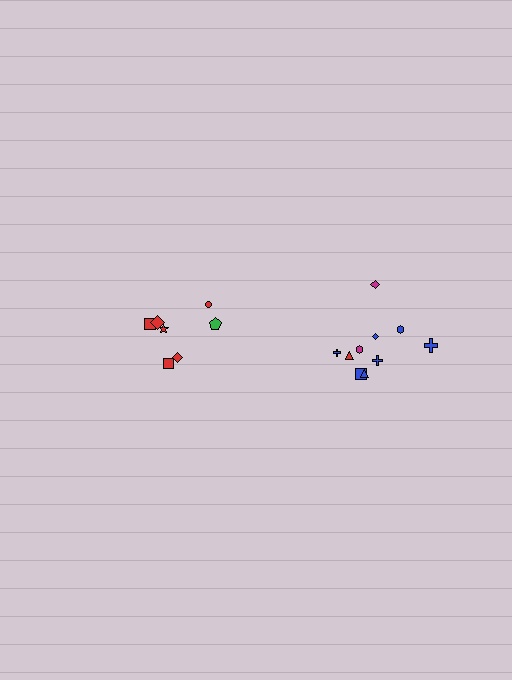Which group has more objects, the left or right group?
The right group.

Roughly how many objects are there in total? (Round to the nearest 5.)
Roughly 15 objects in total.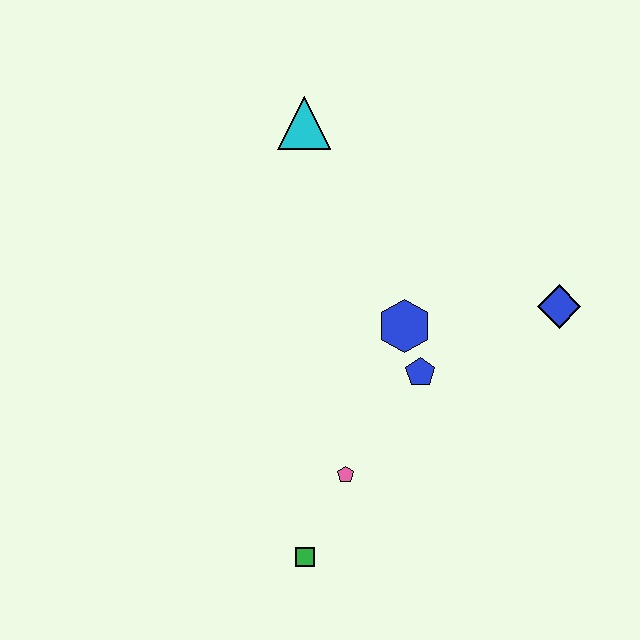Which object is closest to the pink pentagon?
The green square is closest to the pink pentagon.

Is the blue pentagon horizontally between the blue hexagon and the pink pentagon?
No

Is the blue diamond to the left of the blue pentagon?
No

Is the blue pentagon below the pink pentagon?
No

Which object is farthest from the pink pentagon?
The cyan triangle is farthest from the pink pentagon.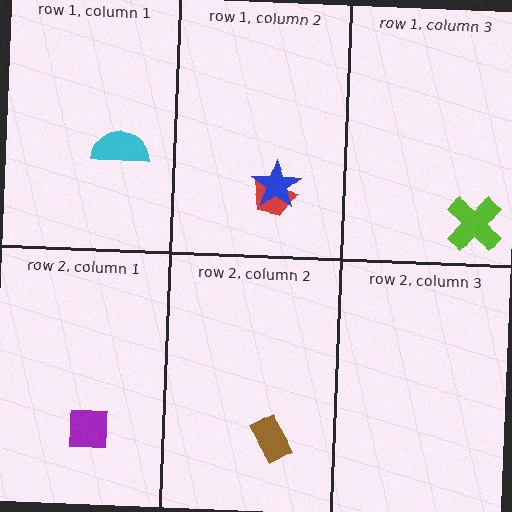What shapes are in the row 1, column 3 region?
The lime cross.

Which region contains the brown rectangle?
The row 2, column 2 region.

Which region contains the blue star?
The row 1, column 2 region.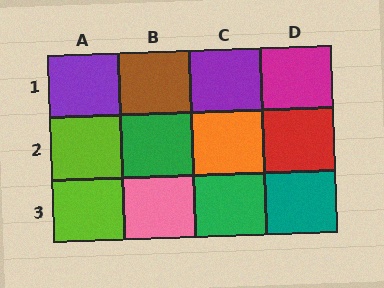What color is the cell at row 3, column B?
Pink.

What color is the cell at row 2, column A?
Lime.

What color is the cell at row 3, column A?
Lime.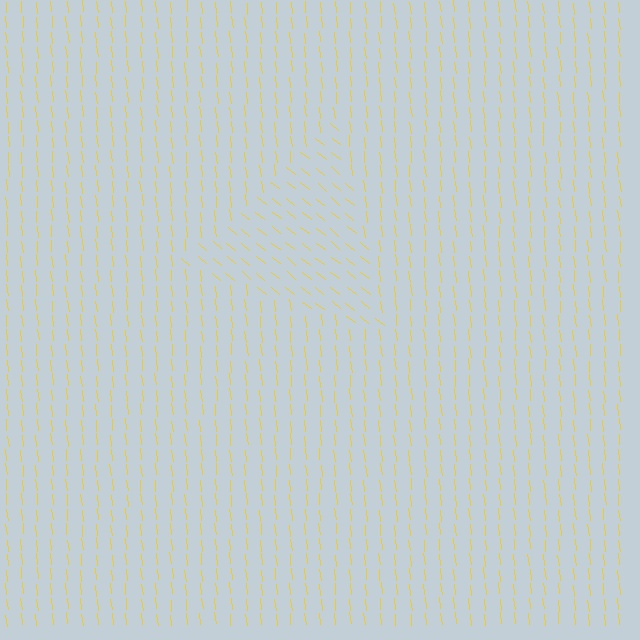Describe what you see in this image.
The image is filled with small yellow line segments. A triangle region in the image has lines oriented differently from the surrounding lines, creating a visible texture boundary.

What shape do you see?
I see a triangle.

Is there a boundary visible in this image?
Yes, there is a texture boundary formed by a change in line orientation.